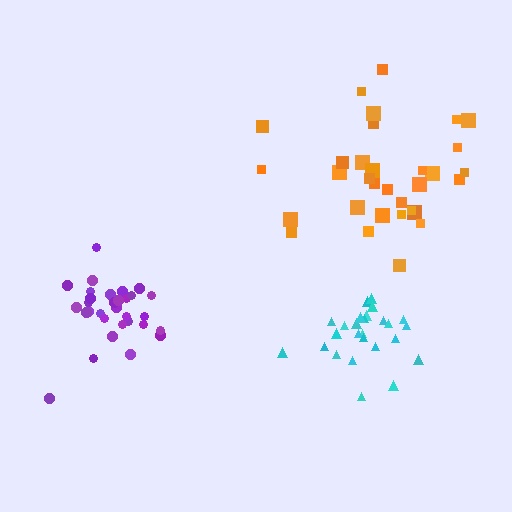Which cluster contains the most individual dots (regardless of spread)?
Orange (32).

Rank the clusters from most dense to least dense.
cyan, purple, orange.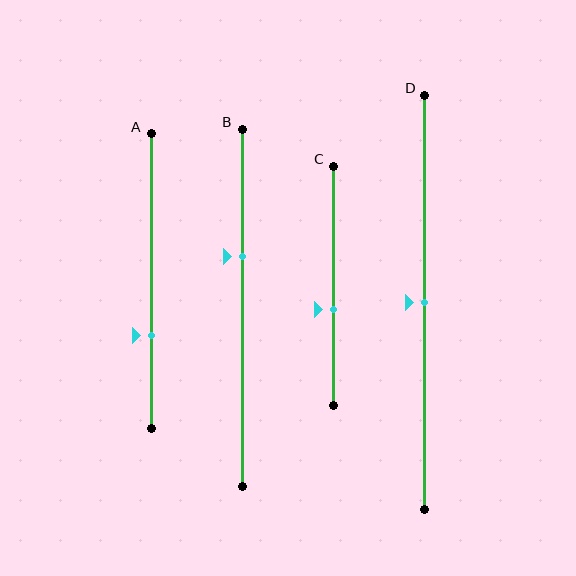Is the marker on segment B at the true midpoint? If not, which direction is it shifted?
No, the marker on segment B is shifted upward by about 14% of the segment length.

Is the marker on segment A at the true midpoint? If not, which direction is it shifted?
No, the marker on segment A is shifted downward by about 19% of the segment length.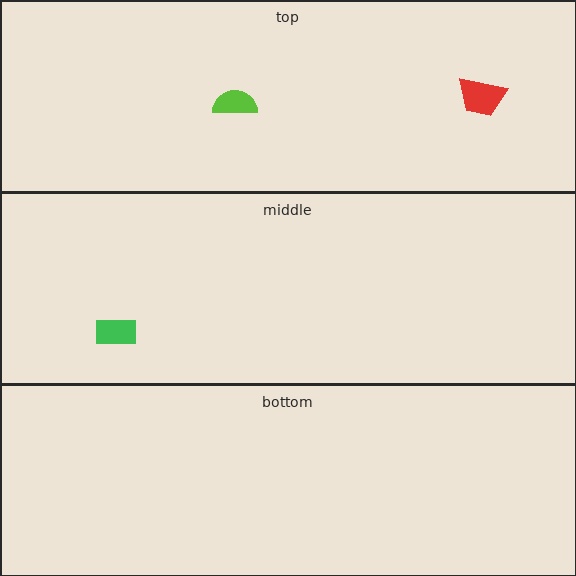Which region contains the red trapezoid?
The top region.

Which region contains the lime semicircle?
The top region.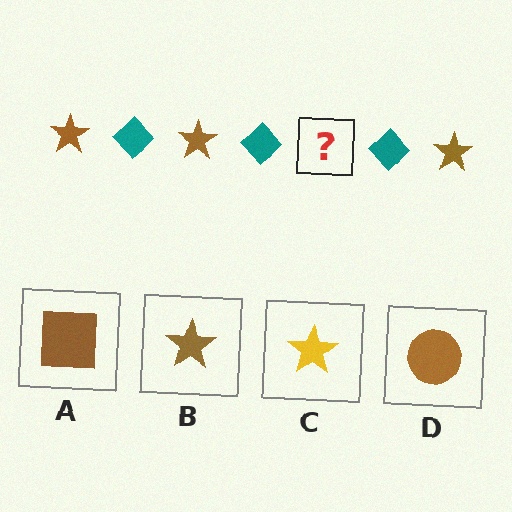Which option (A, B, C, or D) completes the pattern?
B.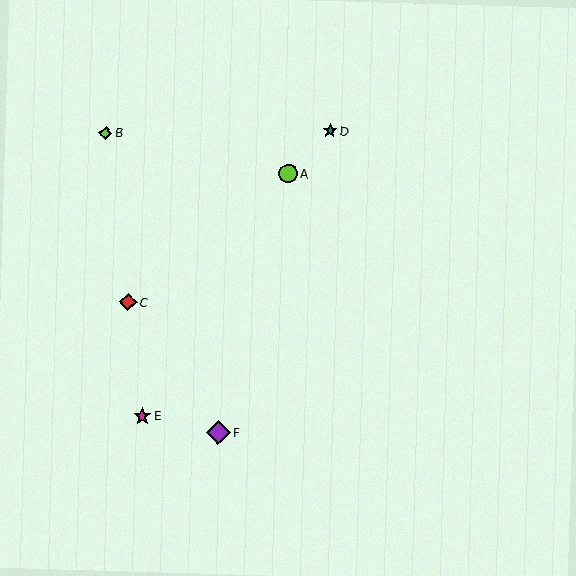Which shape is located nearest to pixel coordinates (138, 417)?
The magenta star (labeled E) at (142, 416) is nearest to that location.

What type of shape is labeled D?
Shape D is a teal star.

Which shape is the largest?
The purple diamond (labeled F) is the largest.